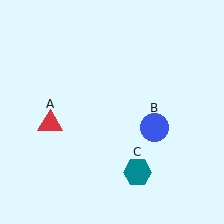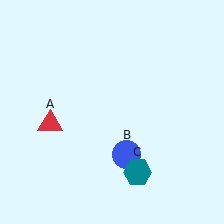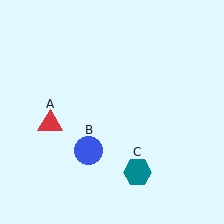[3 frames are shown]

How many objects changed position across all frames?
1 object changed position: blue circle (object B).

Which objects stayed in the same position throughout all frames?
Red triangle (object A) and teal hexagon (object C) remained stationary.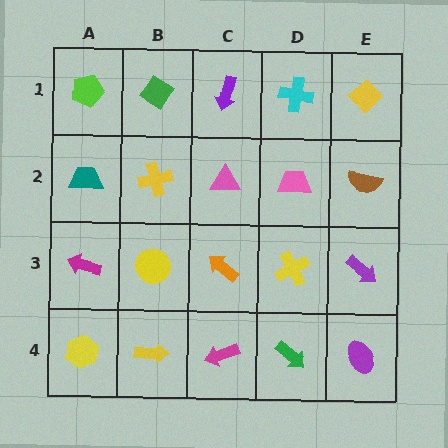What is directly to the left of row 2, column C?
A yellow cross.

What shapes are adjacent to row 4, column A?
A magenta arrow (row 3, column A), a yellow arrow (row 4, column B).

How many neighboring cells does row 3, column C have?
4.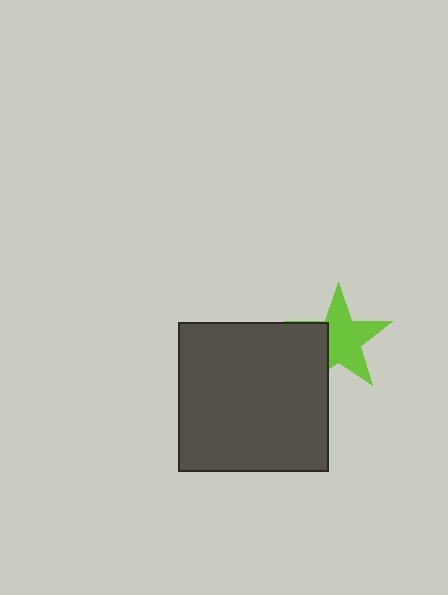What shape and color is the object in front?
The object in front is a dark gray square.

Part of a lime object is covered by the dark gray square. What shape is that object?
It is a star.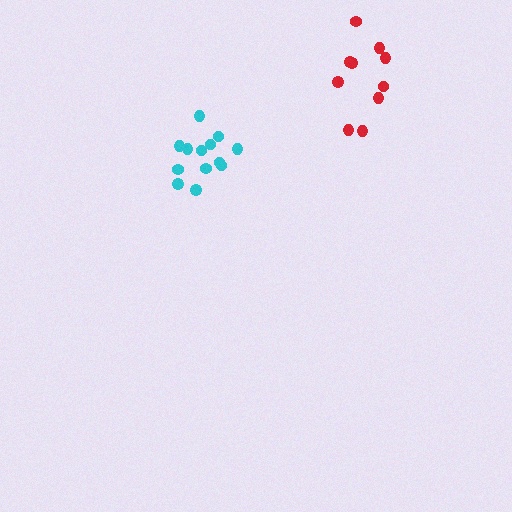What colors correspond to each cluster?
The clusters are colored: red, cyan.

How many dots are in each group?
Group 1: 10 dots, Group 2: 13 dots (23 total).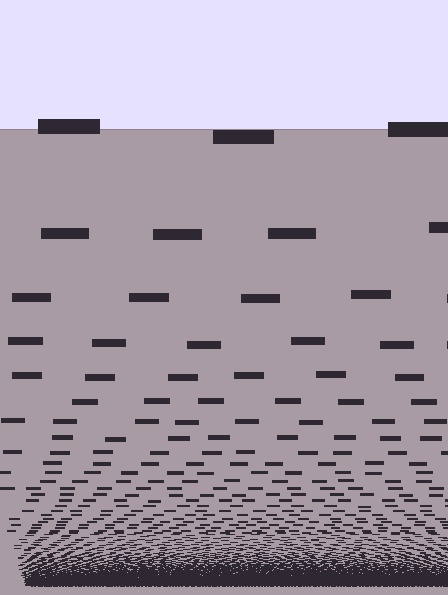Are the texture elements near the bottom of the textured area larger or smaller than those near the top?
Smaller. The gradient is inverted — elements near the bottom are smaller and denser.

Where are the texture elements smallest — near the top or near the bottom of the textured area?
Near the bottom.